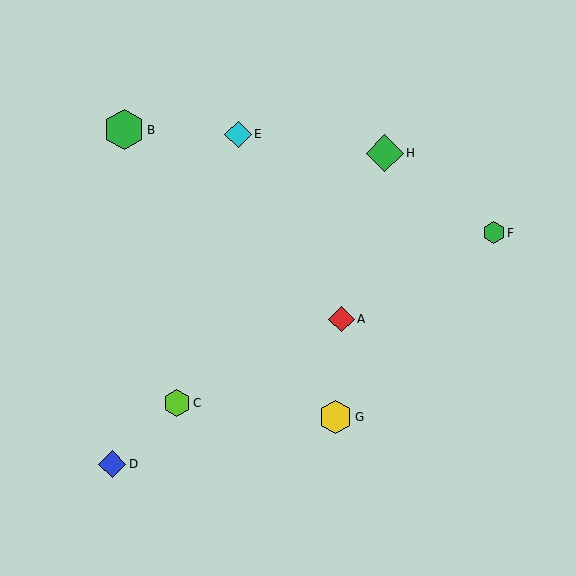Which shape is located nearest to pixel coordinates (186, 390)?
The lime hexagon (labeled C) at (177, 403) is nearest to that location.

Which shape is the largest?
The green hexagon (labeled B) is the largest.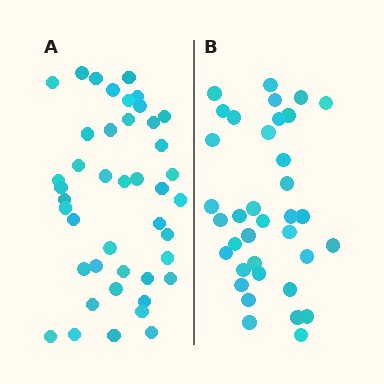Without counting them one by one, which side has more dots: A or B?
Region A (the left region) has more dots.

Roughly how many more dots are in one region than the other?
Region A has roughly 8 or so more dots than region B.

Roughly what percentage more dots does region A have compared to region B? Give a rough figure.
About 20% more.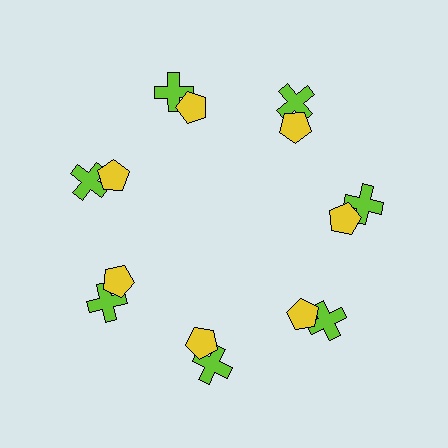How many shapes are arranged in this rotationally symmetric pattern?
There are 14 shapes, arranged in 7 groups of 2.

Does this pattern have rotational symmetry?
Yes, this pattern has 7-fold rotational symmetry. It looks the same after rotating 51 degrees around the center.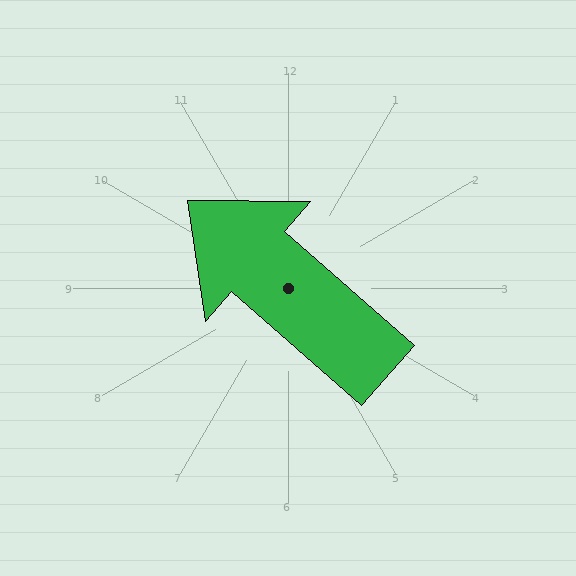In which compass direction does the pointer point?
Northwest.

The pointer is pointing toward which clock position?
Roughly 10 o'clock.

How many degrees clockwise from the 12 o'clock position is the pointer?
Approximately 311 degrees.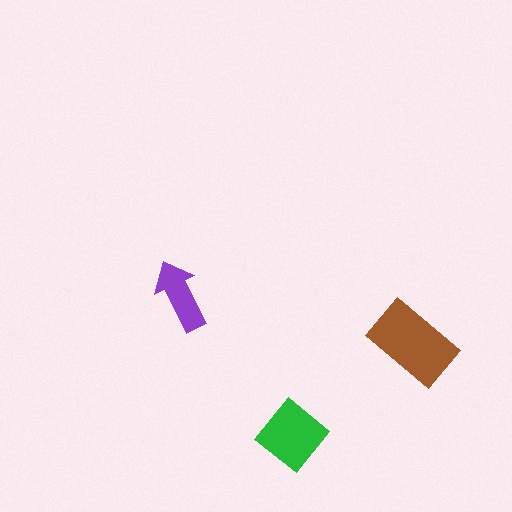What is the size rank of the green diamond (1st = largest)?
2nd.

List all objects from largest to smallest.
The brown rectangle, the green diamond, the purple arrow.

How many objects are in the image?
There are 3 objects in the image.